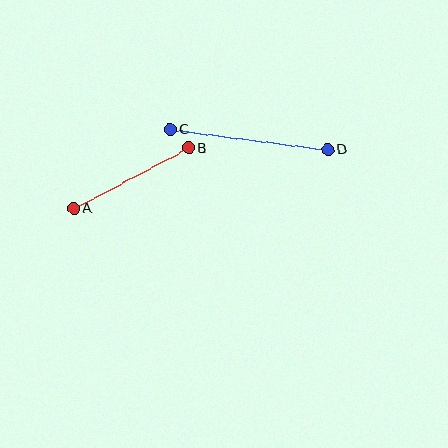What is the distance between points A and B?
The distance is approximately 130 pixels.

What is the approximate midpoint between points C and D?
The midpoint is at approximately (249, 140) pixels.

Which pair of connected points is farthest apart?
Points C and D are farthest apart.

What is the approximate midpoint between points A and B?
The midpoint is at approximately (131, 178) pixels.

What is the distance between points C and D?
The distance is approximately 159 pixels.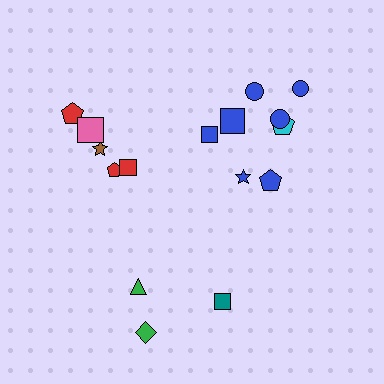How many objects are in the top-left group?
There are 5 objects.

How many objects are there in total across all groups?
There are 16 objects.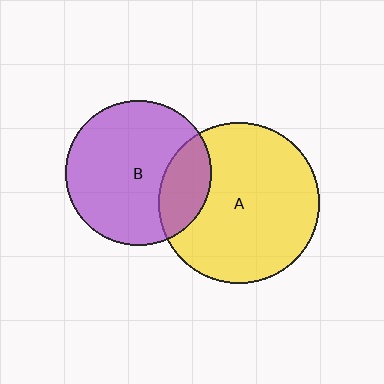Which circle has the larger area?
Circle A (yellow).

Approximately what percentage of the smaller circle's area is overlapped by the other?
Approximately 20%.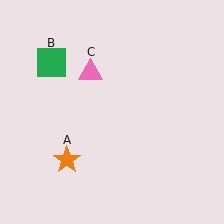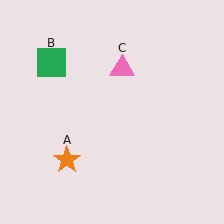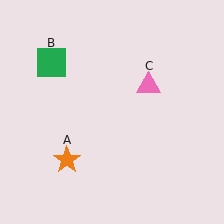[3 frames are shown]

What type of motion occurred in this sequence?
The pink triangle (object C) rotated clockwise around the center of the scene.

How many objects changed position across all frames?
1 object changed position: pink triangle (object C).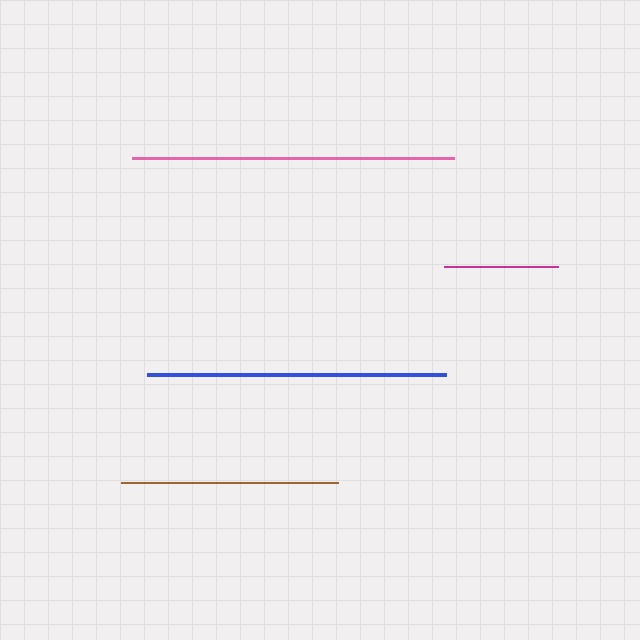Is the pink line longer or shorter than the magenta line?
The pink line is longer than the magenta line.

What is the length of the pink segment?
The pink segment is approximately 322 pixels long.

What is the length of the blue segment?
The blue segment is approximately 299 pixels long.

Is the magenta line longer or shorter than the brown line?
The brown line is longer than the magenta line.